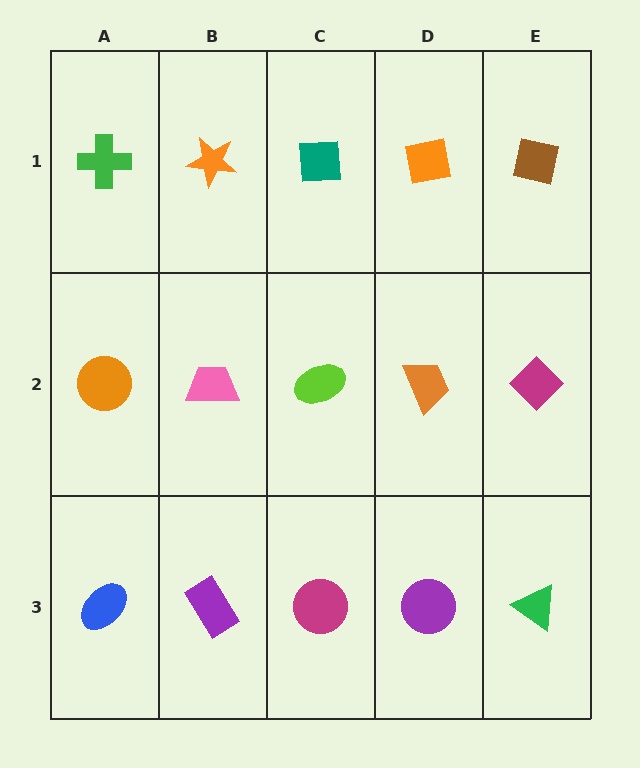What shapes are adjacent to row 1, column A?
An orange circle (row 2, column A), an orange star (row 1, column B).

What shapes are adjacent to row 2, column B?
An orange star (row 1, column B), a purple rectangle (row 3, column B), an orange circle (row 2, column A), a lime ellipse (row 2, column C).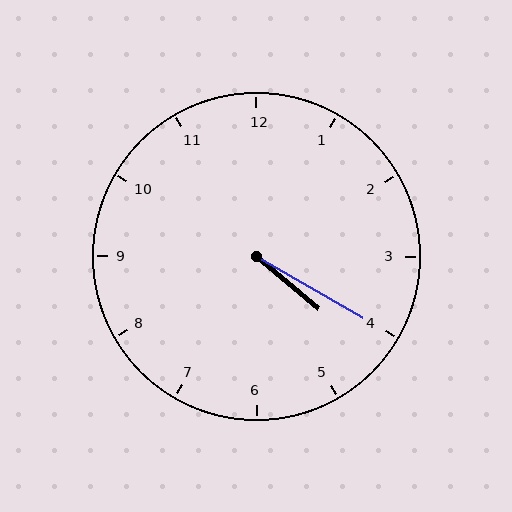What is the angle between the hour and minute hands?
Approximately 10 degrees.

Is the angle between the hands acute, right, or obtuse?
It is acute.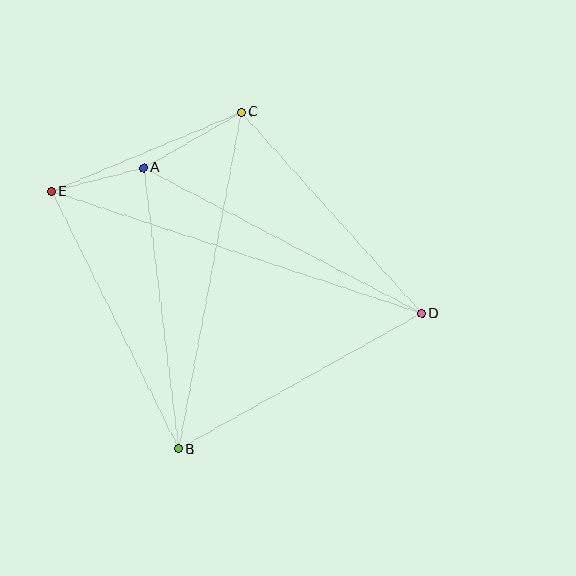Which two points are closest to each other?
Points A and E are closest to each other.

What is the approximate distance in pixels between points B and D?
The distance between B and D is approximately 278 pixels.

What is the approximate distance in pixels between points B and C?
The distance between B and C is approximately 342 pixels.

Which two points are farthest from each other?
Points D and E are farthest from each other.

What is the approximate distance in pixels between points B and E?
The distance between B and E is approximately 287 pixels.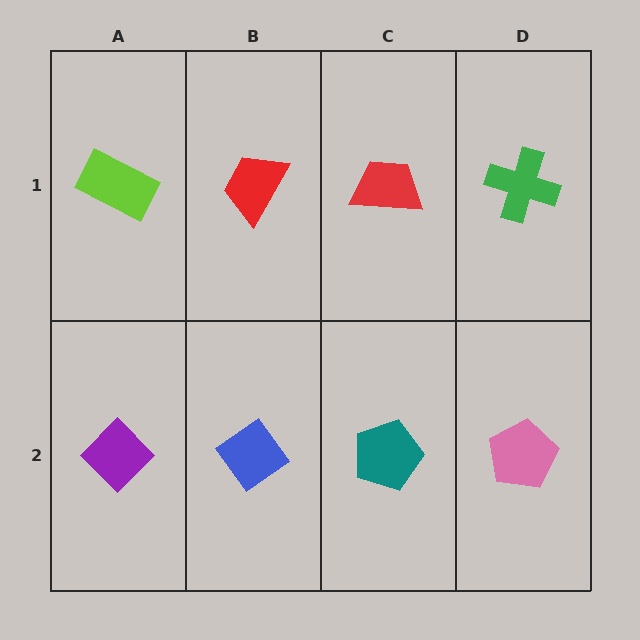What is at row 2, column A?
A purple diamond.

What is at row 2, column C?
A teal pentagon.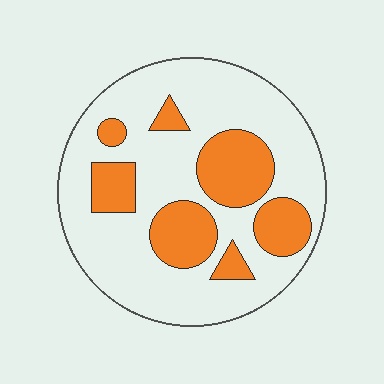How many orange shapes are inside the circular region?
7.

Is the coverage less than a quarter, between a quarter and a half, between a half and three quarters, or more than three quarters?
Between a quarter and a half.